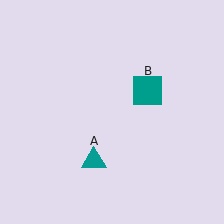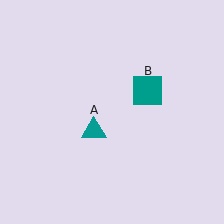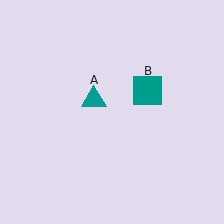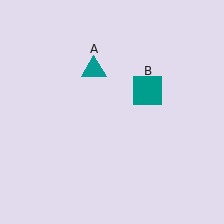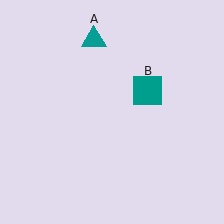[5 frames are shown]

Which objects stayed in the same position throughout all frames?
Teal square (object B) remained stationary.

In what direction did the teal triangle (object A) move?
The teal triangle (object A) moved up.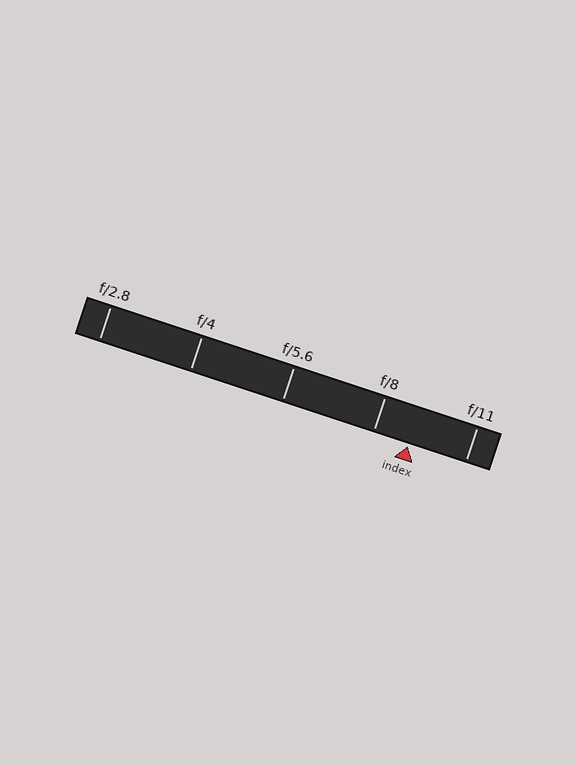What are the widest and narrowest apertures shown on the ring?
The widest aperture shown is f/2.8 and the narrowest is f/11.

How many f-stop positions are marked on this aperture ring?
There are 5 f-stop positions marked.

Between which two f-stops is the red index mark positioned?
The index mark is between f/8 and f/11.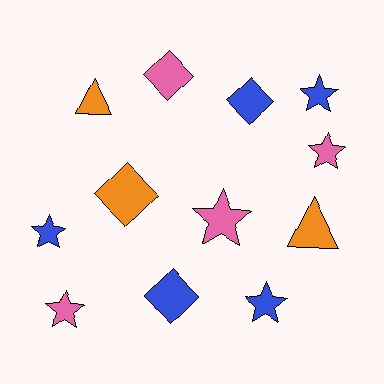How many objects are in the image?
There are 12 objects.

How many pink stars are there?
There are 3 pink stars.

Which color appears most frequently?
Blue, with 5 objects.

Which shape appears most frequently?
Star, with 6 objects.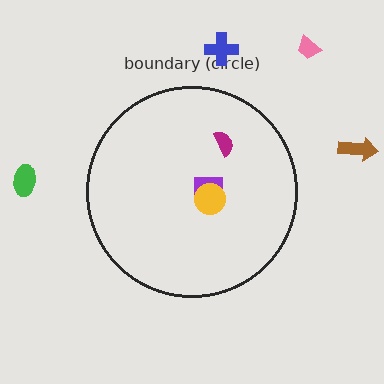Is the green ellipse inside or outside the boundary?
Outside.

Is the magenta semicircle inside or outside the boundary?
Inside.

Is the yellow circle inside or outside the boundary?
Inside.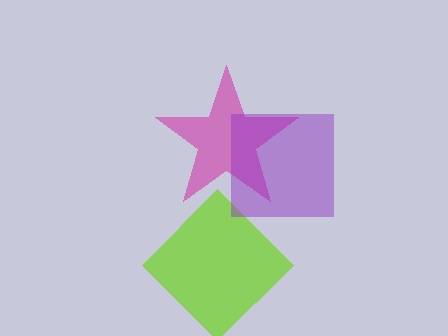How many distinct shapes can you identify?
There are 3 distinct shapes: a lime diamond, a magenta star, a purple square.